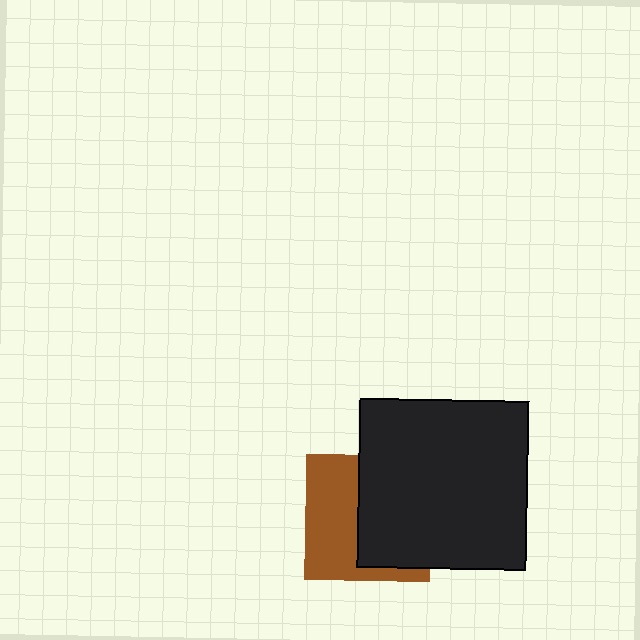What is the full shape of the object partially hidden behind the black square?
The partially hidden object is a brown square.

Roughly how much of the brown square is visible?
About half of it is visible (roughly 47%).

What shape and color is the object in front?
The object in front is a black square.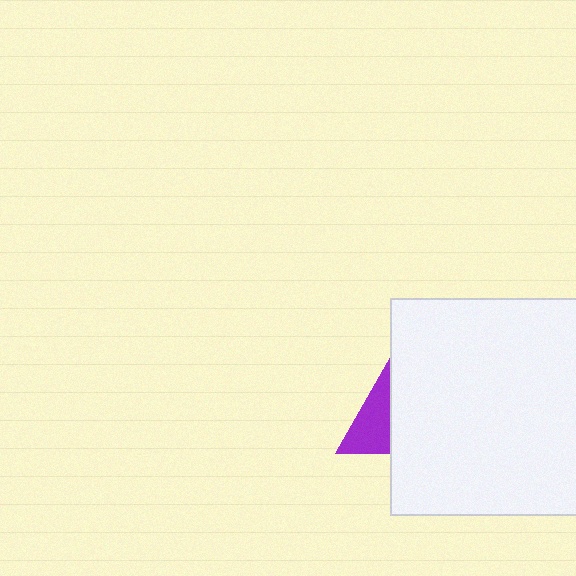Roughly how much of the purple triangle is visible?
About half of it is visible (roughly 46%).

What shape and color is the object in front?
The object in front is a white rectangle.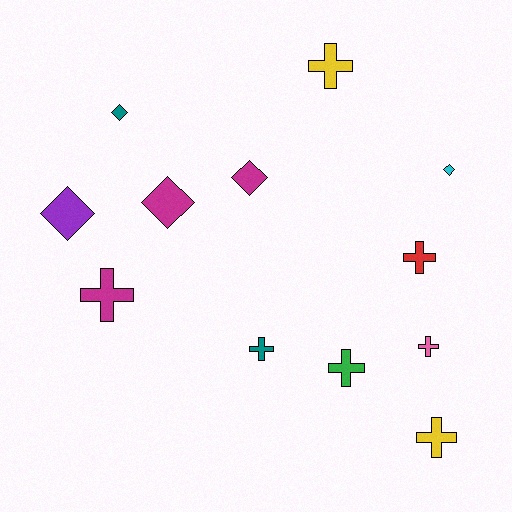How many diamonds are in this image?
There are 5 diamonds.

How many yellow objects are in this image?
There are 2 yellow objects.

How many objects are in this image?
There are 12 objects.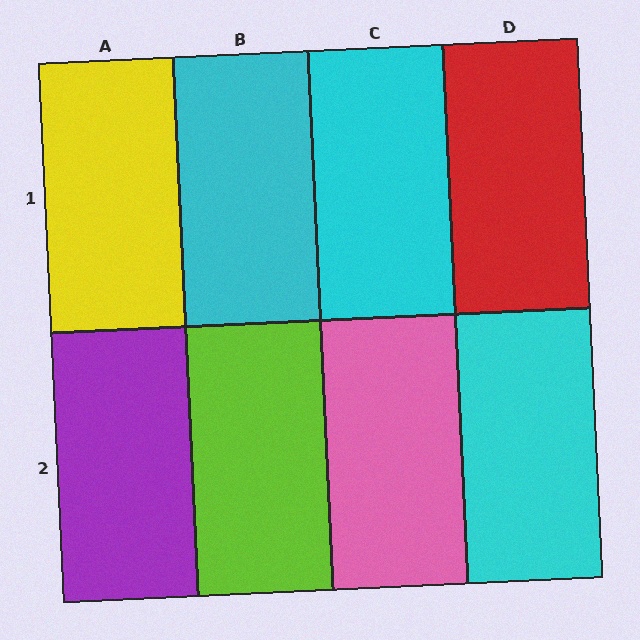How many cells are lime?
1 cell is lime.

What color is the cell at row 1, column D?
Red.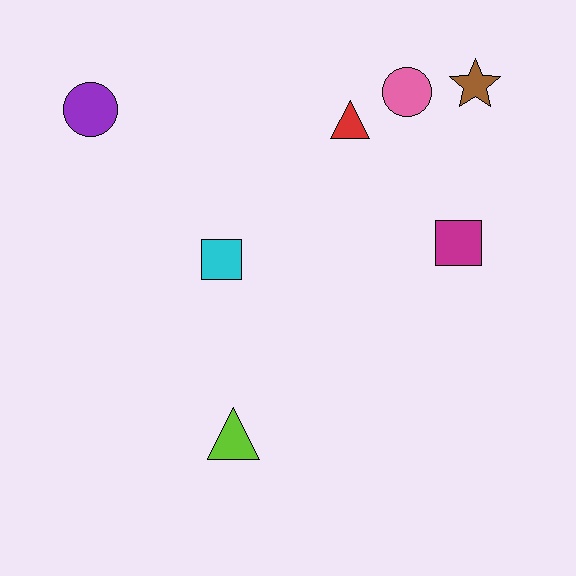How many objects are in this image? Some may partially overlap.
There are 7 objects.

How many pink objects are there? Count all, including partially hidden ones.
There is 1 pink object.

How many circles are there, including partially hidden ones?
There are 2 circles.